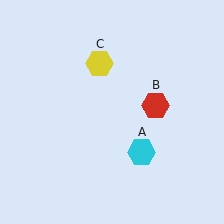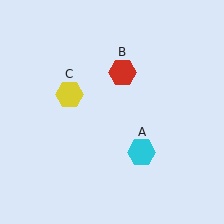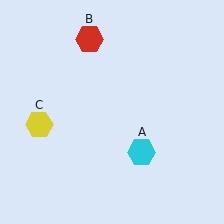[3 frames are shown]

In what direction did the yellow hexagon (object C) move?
The yellow hexagon (object C) moved down and to the left.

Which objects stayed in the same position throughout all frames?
Cyan hexagon (object A) remained stationary.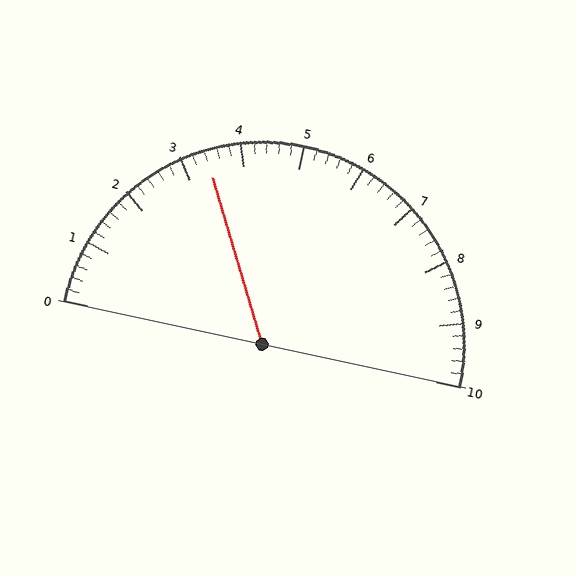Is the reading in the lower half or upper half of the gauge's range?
The reading is in the lower half of the range (0 to 10).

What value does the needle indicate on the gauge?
The needle indicates approximately 3.4.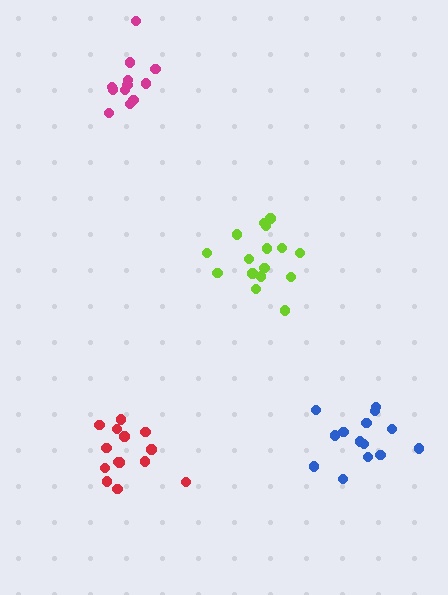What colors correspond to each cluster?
The clusters are colored: red, blue, lime, magenta.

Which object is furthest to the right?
The blue cluster is rightmost.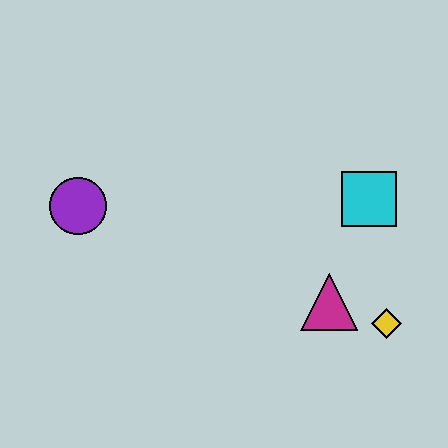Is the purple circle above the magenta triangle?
Yes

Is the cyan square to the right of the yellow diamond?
No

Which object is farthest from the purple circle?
The yellow diamond is farthest from the purple circle.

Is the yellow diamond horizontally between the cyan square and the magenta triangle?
No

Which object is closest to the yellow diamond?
The magenta triangle is closest to the yellow diamond.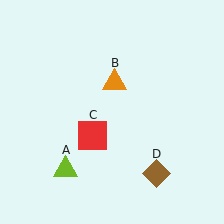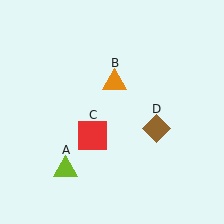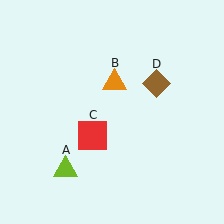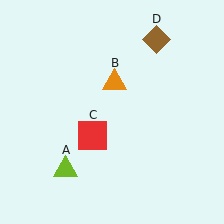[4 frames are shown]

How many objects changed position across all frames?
1 object changed position: brown diamond (object D).